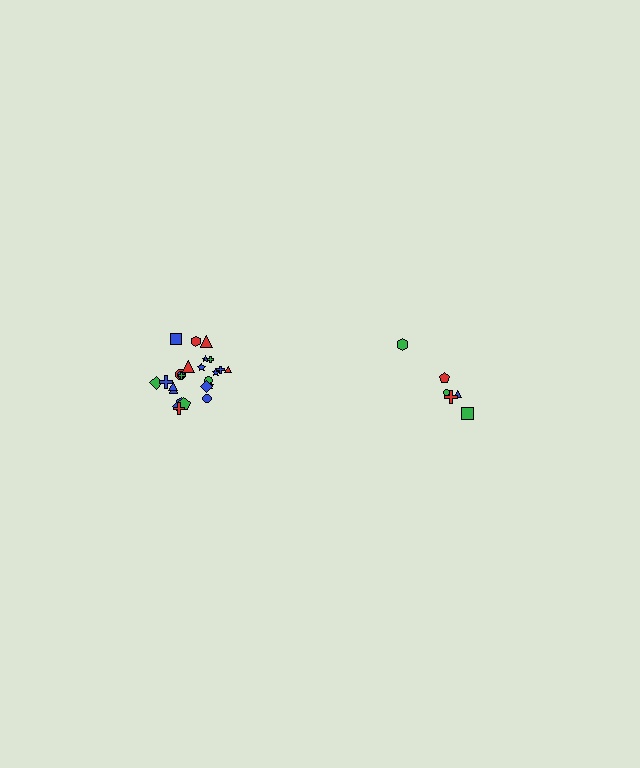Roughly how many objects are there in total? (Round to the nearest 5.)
Roughly 30 objects in total.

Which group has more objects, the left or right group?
The left group.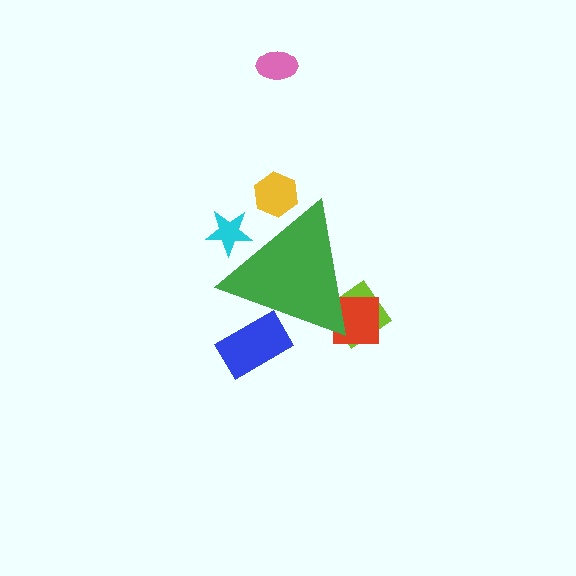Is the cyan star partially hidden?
Yes, the cyan star is partially hidden behind the green triangle.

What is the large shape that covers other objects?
A green triangle.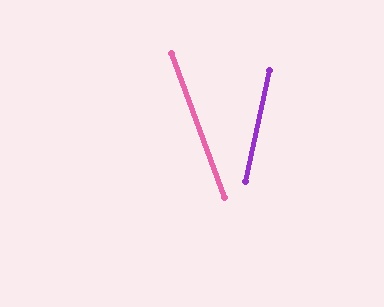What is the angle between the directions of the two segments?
Approximately 32 degrees.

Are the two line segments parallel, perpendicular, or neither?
Neither parallel nor perpendicular — they differ by about 32°.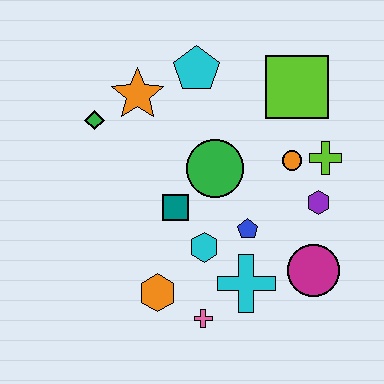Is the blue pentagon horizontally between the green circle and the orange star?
No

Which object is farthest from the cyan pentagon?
The pink cross is farthest from the cyan pentagon.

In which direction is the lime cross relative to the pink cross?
The lime cross is above the pink cross.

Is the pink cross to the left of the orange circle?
Yes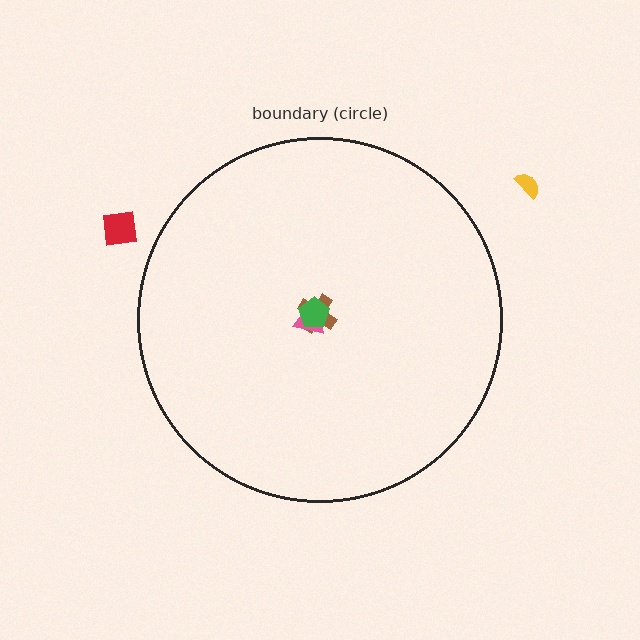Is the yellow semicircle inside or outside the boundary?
Outside.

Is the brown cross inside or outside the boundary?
Inside.